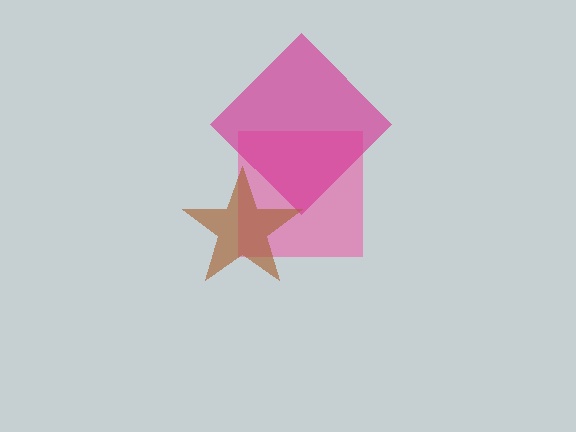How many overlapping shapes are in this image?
There are 3 overlapping shapes in the image.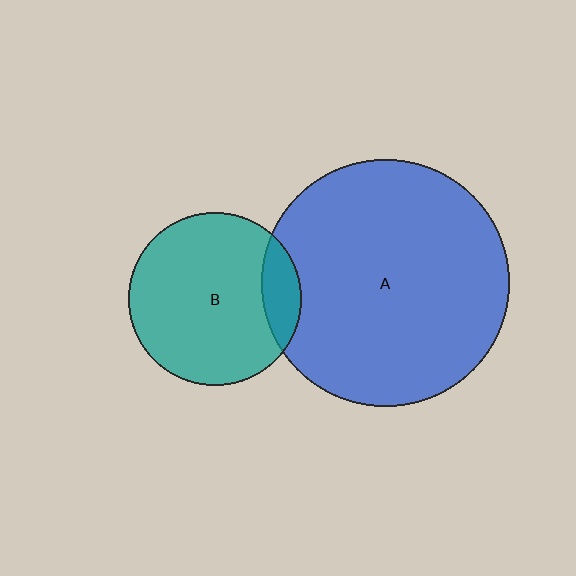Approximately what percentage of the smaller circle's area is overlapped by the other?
Approximately 15%.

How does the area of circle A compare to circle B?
Approximately 2.0 times.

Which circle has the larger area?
Circle A (blue).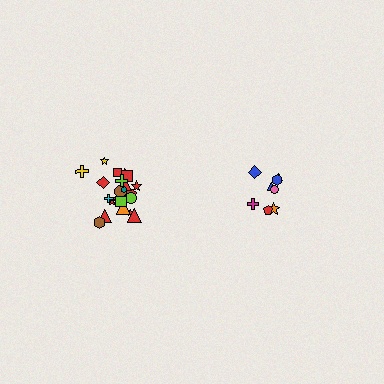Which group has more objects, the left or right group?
The left group.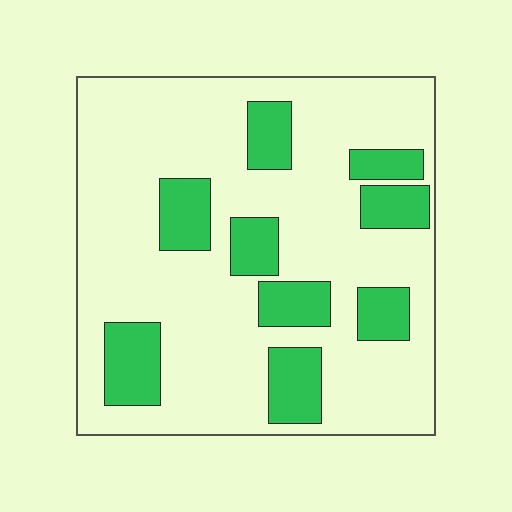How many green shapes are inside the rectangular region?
9.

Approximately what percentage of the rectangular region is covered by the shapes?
Approximately 25%.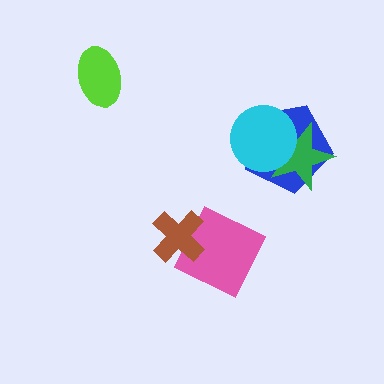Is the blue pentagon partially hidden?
Yes, it is partially covered by another shape.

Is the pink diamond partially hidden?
Yes, it is partially covered by another shape.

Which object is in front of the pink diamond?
The brown cross is in front of the pink diamond.